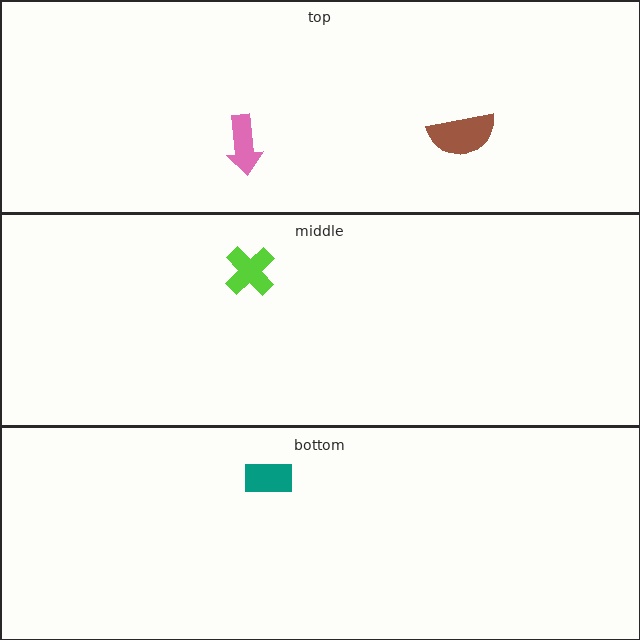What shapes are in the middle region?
The lime cross.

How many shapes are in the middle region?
1.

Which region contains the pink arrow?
The top region.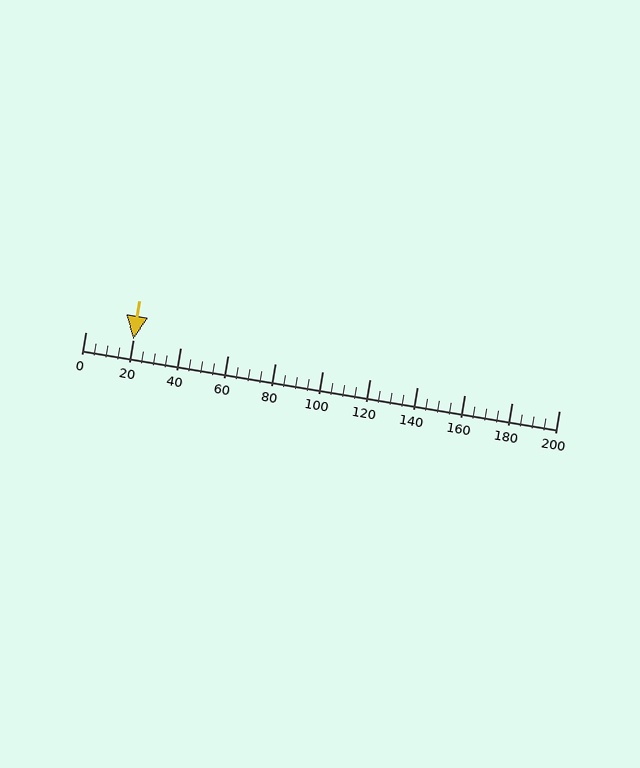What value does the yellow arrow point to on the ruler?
The yellow arrow points to approximately 20.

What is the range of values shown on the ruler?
The ruler shows values from 0 to 200.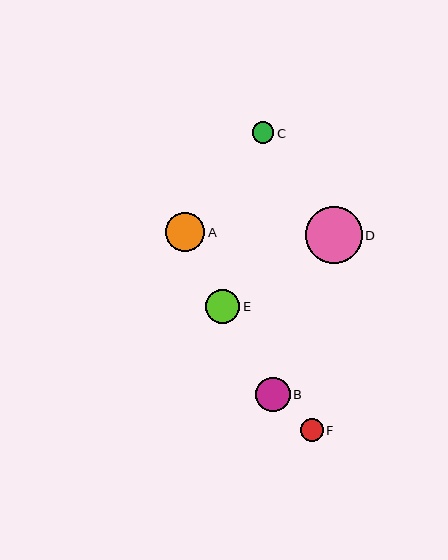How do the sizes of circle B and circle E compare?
Circle B and circle E are approximately the same size.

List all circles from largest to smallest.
From largest to smallest: D, A, B, E, F, C.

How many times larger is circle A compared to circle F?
Circle A is approximately 1.7 times the size of circle F.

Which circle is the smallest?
Circle C is the smallest with a size of approximately 21 pixels.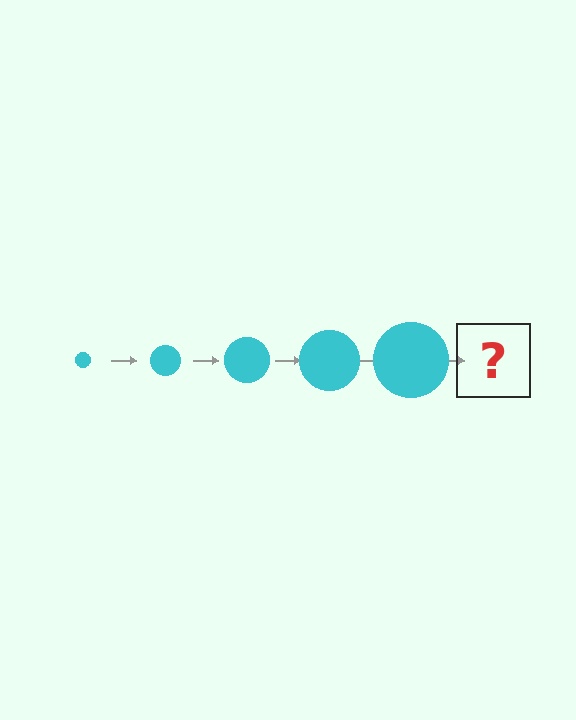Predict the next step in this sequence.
The next step is a cyan circle, larger than the previous one.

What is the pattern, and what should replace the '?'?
The pattern is that the circle gets progressively larger each step. The '?' should be a cyan circle, larger than the previous one.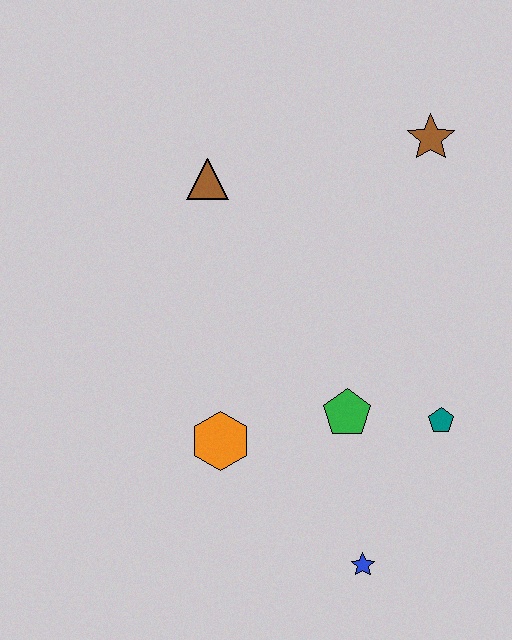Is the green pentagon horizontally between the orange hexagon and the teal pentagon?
Yes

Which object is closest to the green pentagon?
The teal pentagon is closest to the green pentagon.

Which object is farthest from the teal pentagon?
The brown triangle is farthest from the teal pentagon.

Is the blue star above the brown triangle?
No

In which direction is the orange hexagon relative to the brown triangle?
The orange hexagon is below the brown triangle.